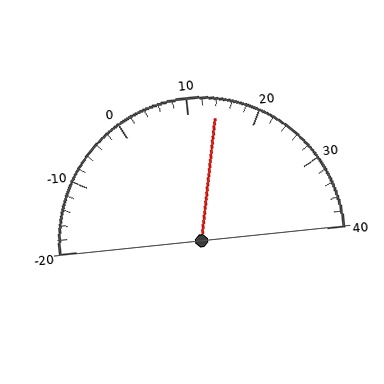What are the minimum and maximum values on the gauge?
The gauge ranges from -20 to 40.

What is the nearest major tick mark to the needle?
The nearest major tick mark is 10.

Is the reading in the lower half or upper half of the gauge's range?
The reading is in the upper half of the range (-20 to 40).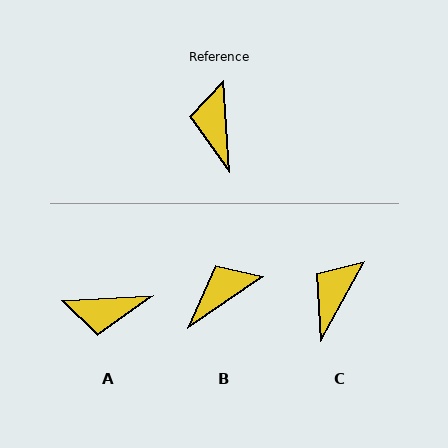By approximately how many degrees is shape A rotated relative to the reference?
Approximately 90 degrees counter-clockwise.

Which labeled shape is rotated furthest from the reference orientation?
A, about 90 degrees away.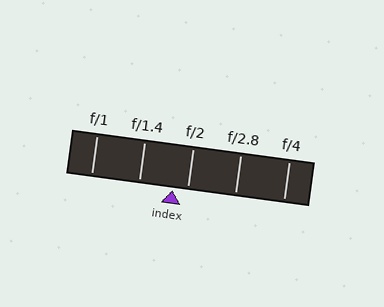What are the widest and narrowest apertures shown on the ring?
The widest aperture shown is f/1 and the narrowest is f/4.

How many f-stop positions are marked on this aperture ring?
There are 5 f-stop positions marked.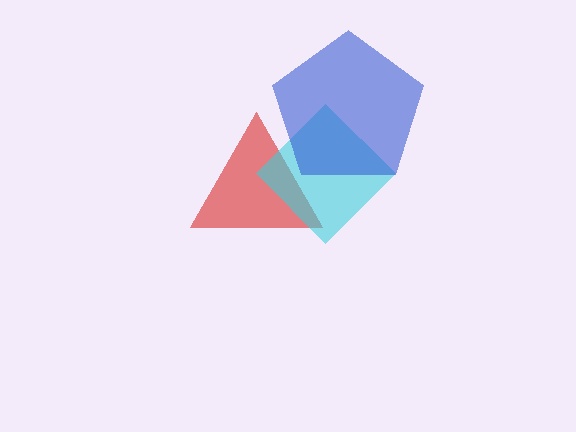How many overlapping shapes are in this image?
There are 3 overlapping shapes in the image.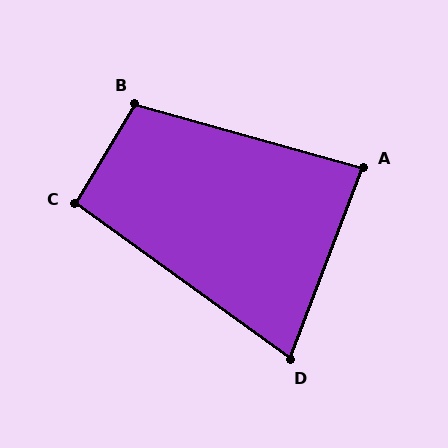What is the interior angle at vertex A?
Approximately 85 degrees (acute).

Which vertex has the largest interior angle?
B, at approximately 105 degrees.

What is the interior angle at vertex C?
Approximately 95 degrees (obtuse).